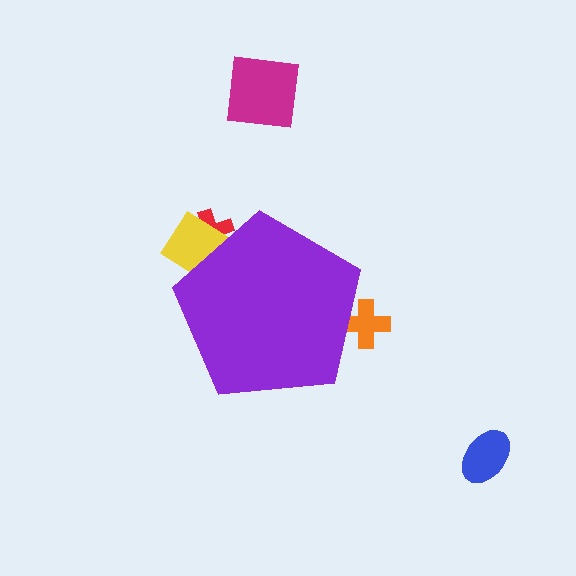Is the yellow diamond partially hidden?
Yes, the yellow diamond is partially hidden behind the purple pentagon.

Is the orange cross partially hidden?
Yes, the orange cross is partially hidden behind the purple pentagon.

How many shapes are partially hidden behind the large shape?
3 shapes are partially hidden.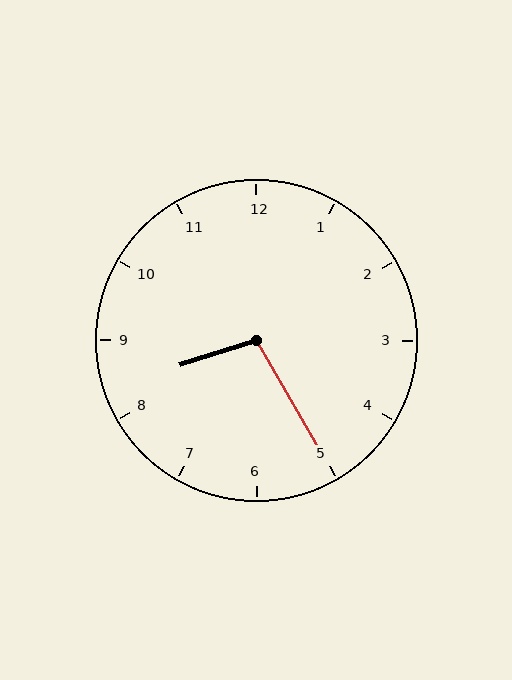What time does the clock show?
8:25.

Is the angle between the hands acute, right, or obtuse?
It is obtuse.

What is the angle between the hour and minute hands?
Approximately 102 degrees.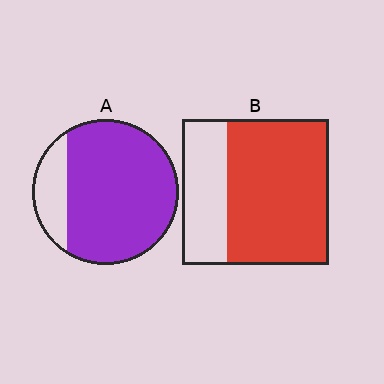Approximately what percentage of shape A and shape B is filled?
A is approximately 80% and B is approximately 70%.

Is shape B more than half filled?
Yes.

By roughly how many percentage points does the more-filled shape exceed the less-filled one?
By roughly 10 percentage points (A over B).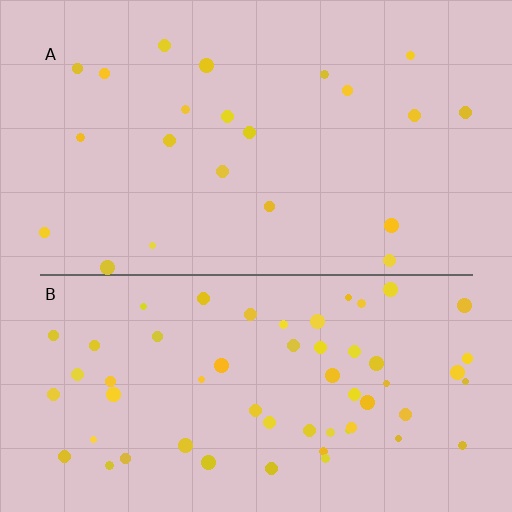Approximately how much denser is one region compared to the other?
Approximately 2.7× — region B over region A.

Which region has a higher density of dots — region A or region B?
B (the bottom).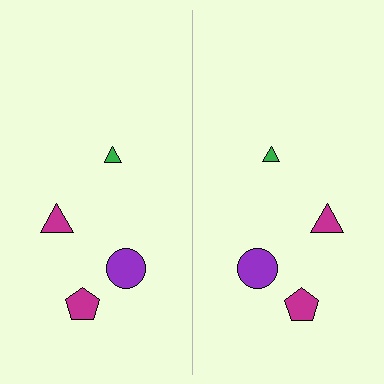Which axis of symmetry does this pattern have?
The pattern has a vertical axis of symmetry running through the center of the image.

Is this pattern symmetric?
Yes, this pattern has bilateral (reflection) symmetry.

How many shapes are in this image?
There are 8 shapes in this image.